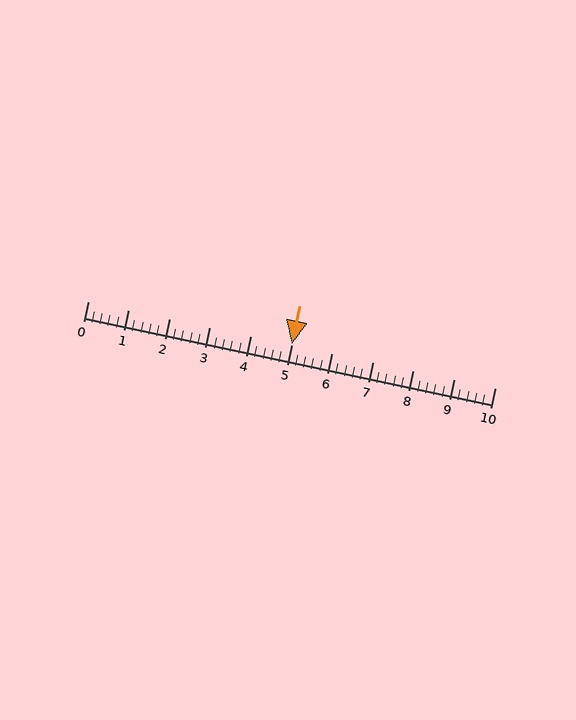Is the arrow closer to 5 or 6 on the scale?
The arrow is closer to 5.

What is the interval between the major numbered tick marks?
The major tick marks are spaced 1 units apart.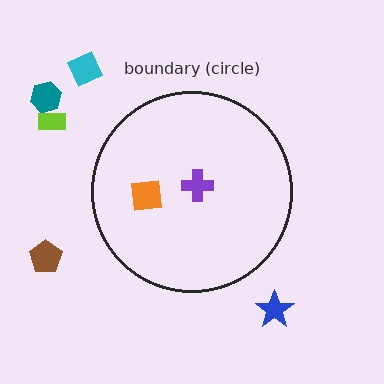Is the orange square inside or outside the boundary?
Inside.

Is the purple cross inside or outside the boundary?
Inside.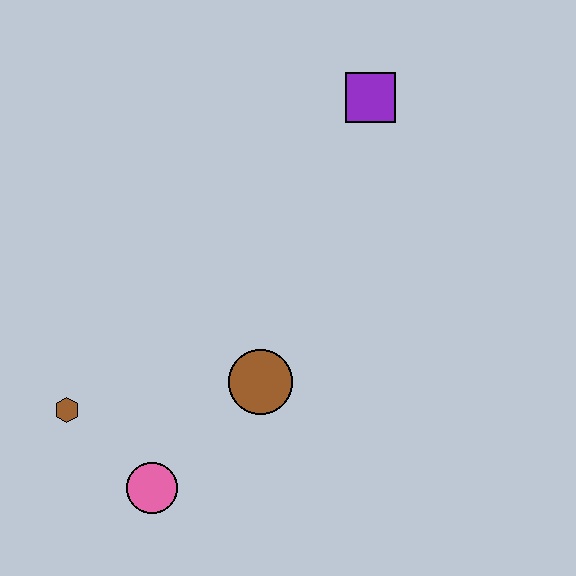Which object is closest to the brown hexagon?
The pink circle is closest to the brown hexagon.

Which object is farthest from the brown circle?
The purple square is farthest from the brown circle.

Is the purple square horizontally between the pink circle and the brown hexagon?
No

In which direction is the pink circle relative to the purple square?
The pink circle is below the purple square.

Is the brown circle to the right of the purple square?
No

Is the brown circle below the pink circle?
No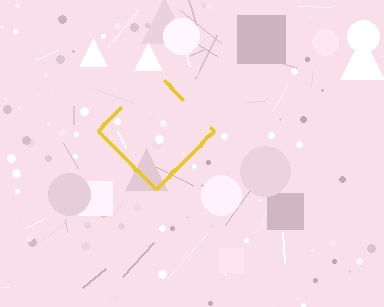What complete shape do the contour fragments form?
The contour fragments form a diamond.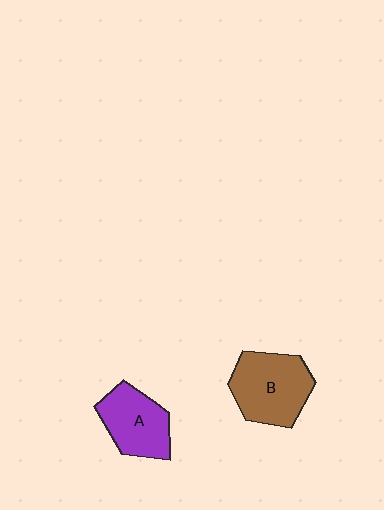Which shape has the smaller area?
Shape A (purple).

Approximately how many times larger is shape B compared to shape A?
Approximately 1.2 times.